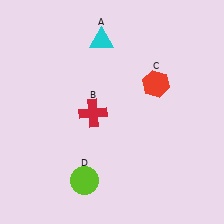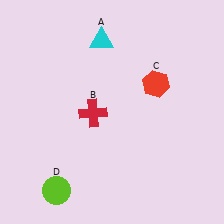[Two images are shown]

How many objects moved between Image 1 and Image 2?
1 object moved between the two images.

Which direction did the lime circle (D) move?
The lime circle (D) moved left.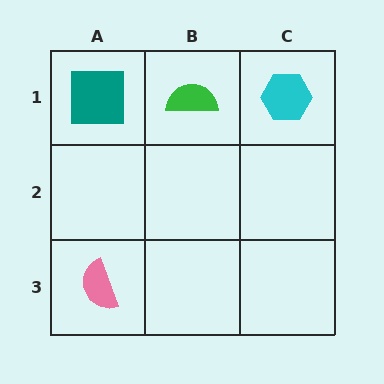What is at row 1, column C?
A cyan hexagon.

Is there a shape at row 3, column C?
No, that cell is empty.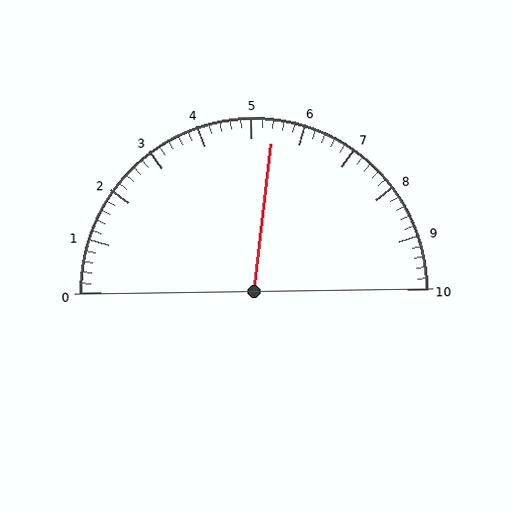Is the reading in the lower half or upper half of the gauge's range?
The reading is in the upper half of the range (0 to 10).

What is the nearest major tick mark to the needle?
The nearest major tick mark is 5.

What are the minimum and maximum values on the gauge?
The gauge ranges from 0 to 10.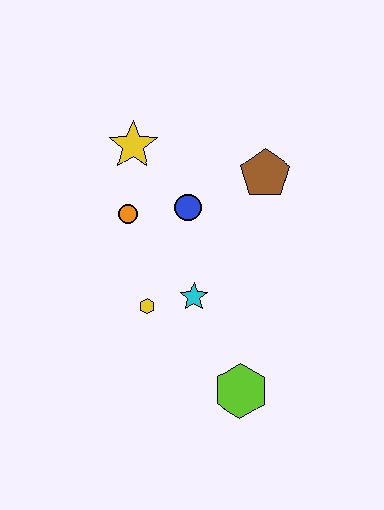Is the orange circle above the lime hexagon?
Yes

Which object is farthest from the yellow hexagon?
The brown pentagon is farthest from the yellow hexagon.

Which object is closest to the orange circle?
The blue circle is closest to the orange circle.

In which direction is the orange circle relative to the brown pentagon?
The orange circle is to the left of the brown pentagon.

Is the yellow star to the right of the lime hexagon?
No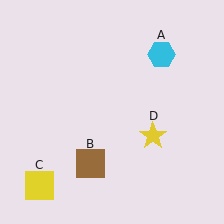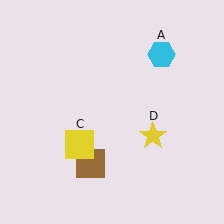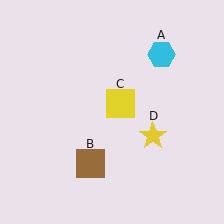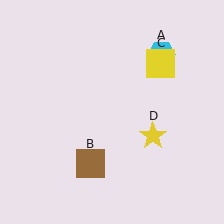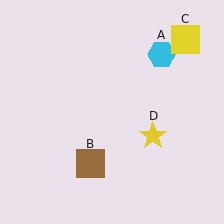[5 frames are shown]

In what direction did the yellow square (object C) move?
The yellow square (object C) moved up and to the right.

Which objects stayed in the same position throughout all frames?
Cyan hexagon (object A) and brown square (object B) and yellow star (object D) remained stationary.